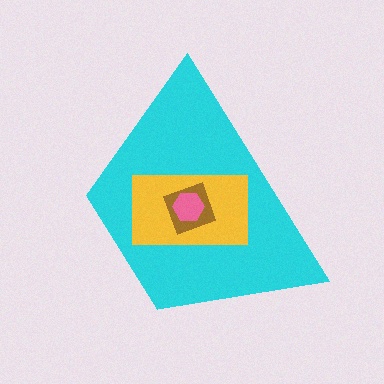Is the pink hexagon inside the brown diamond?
Yes.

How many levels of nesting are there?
4.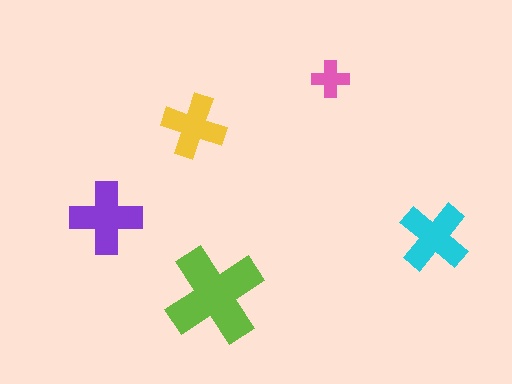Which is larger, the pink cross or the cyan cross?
The cyan one.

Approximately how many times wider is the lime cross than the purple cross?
About 1.5 times wider.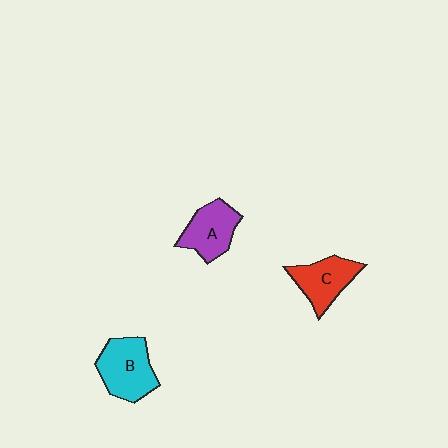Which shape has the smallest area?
Shape C (red).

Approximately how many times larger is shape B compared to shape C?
Approximately 1.2 times.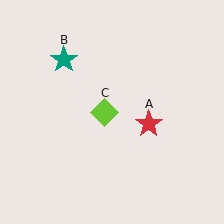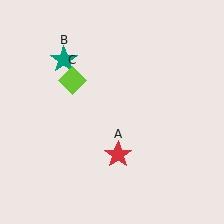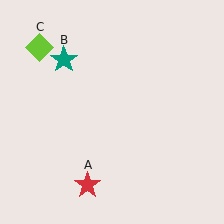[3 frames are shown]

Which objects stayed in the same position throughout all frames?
Teal star (object B) remained stationary.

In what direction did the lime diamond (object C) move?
The lime diamond (object C) moved up and to the left.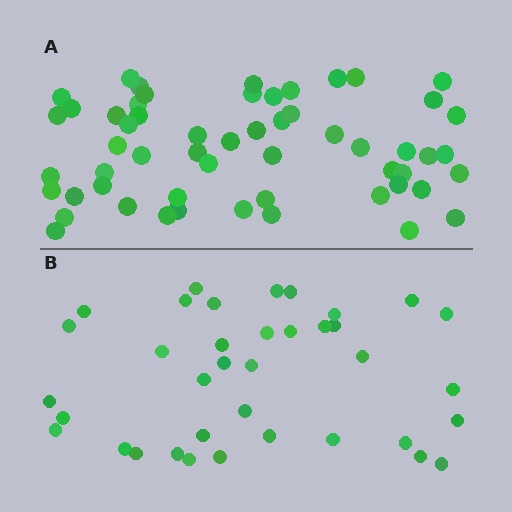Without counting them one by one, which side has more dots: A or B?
Region A (the top region) has more dots.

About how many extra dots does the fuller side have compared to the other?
Region A has approximately 20 more dots than region B.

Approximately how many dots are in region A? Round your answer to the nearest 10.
About 60 dots. (The exact count is 56, which rounds to 60.)